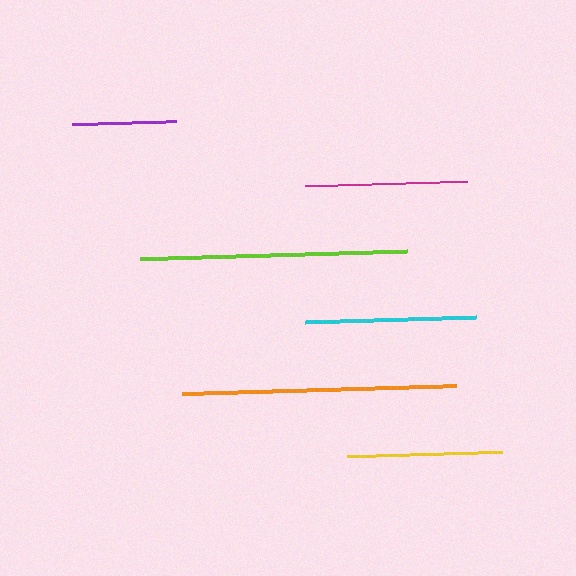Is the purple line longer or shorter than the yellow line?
The yellow line is longer than the purple line.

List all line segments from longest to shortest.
From longest to shortest: orange, lime, cyan, magenta, yellow, purple.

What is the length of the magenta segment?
The magenta segment is approximately 162 pixels long.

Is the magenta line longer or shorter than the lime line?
The lime line is longer than the magenta line.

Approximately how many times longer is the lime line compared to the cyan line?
The lime line is approximately 1.6 times the length of the cyan line.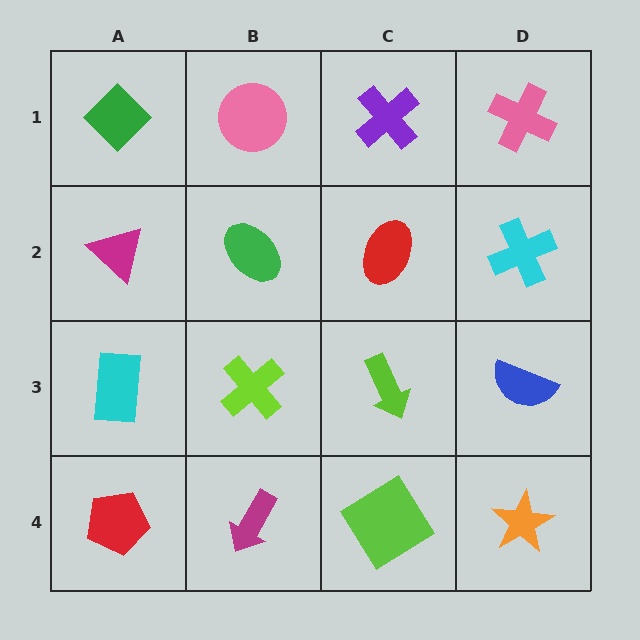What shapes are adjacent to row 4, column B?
A lime cross (row 3, column B), a red pentagon (row 4, column A), a lime diamond (row 4, column C).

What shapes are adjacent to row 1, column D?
A cyan cross (row 2, column D), a purple cross (row 1, column C).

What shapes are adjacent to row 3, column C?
A red ellipse (row 2, column C), a lime diamond (row 4, column C), a lime cross (row 3, column B), a blue semicircle (row 3, column D).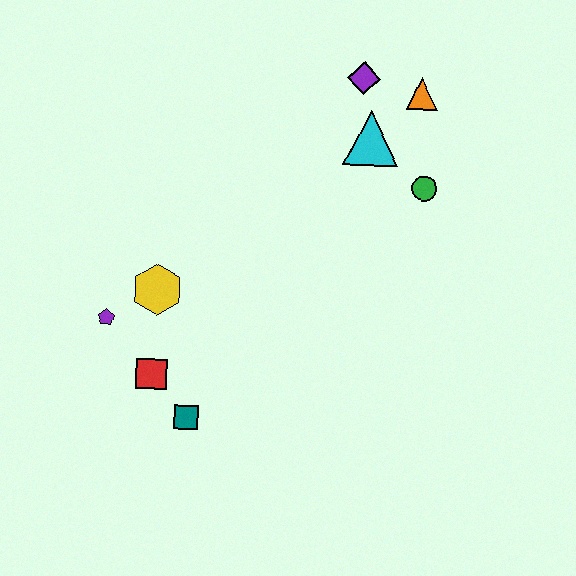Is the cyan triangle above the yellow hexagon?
Yes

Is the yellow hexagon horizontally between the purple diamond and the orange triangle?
No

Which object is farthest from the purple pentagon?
The orange triangle is farthest from the purple pentagon.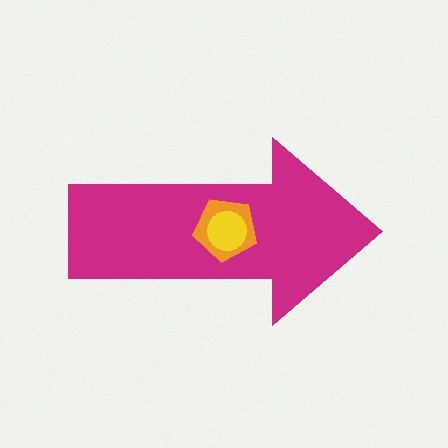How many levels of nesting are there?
3.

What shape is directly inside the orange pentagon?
The yellow circle.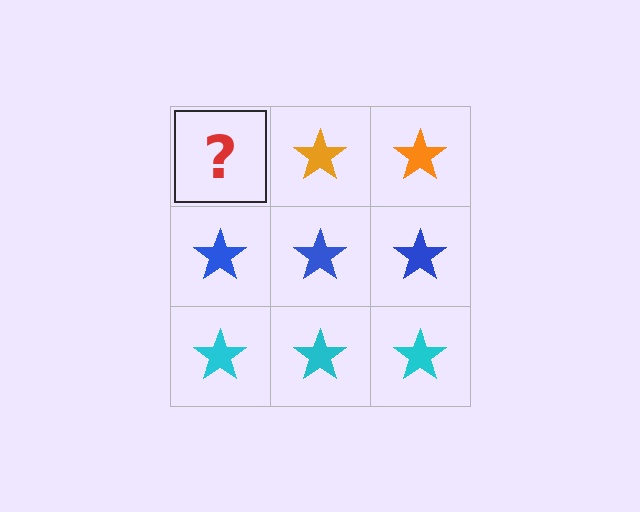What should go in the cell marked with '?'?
The missing cell should contain an orange star.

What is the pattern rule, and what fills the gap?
The rule is that each row has a consistent color. The gap should be filled with an orange star.